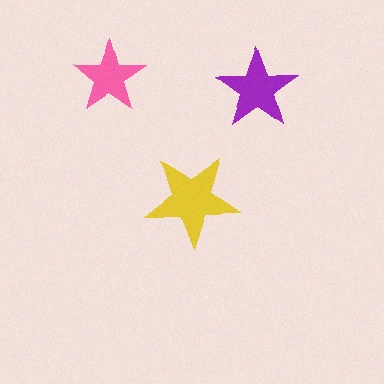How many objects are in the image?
There are 3 objects in the image.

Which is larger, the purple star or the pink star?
The purple one.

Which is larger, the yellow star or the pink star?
The yellow one.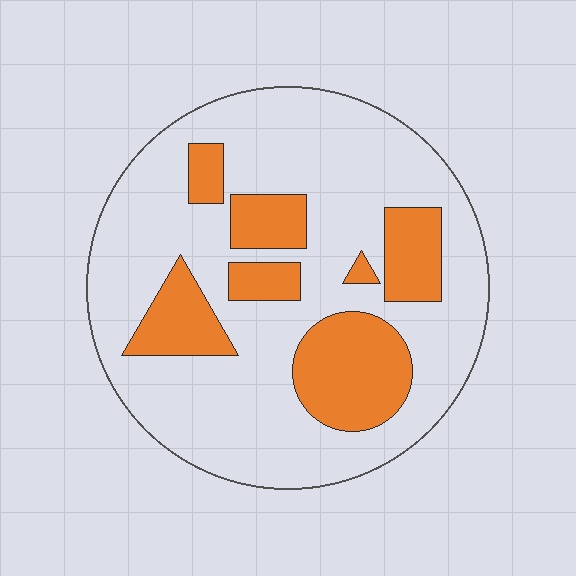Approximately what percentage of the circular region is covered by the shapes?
Approximately 25%.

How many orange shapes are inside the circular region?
7.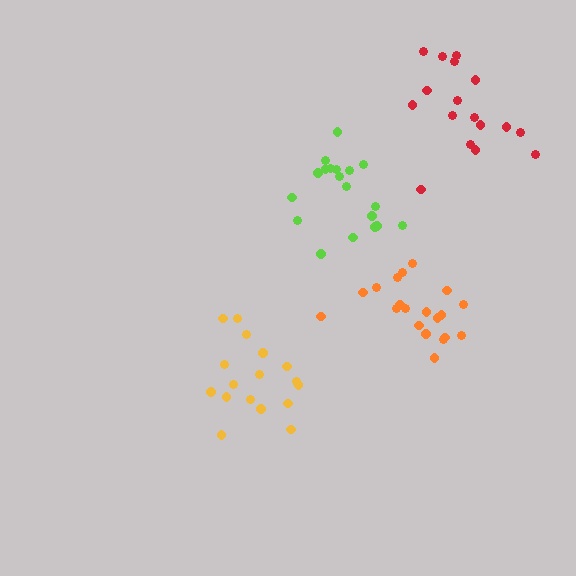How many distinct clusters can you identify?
There are 4 distinct clusters.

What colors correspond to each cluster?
The clusters are colored: orange, yellow, lime, red.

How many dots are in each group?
Group 1: 20 dots, Group 2: 17 dots, Group 3: 19 dots, Group 4: 17 dots (73 total).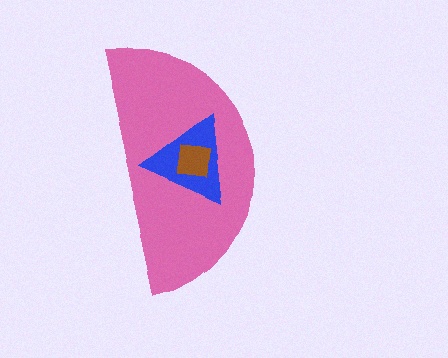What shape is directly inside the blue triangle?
The brown square.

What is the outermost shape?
The pink semicircle.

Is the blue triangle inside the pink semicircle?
Yes.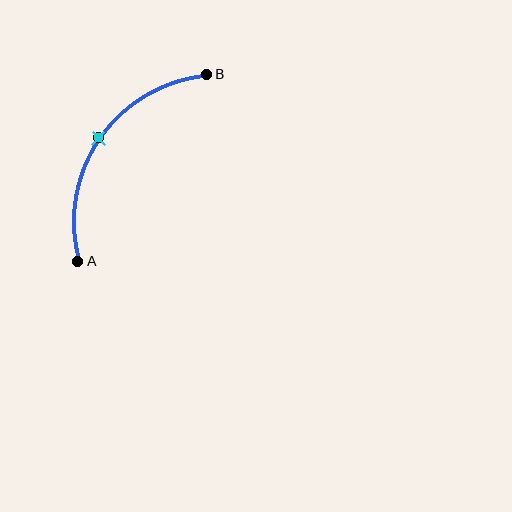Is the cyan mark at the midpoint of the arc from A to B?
Yes. The cyan mark lies on the arc at equal arc-length from both A and B — it is the arc midpoint.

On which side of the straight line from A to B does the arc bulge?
The arc bulges above and to the left of the straight line connecting A and B.